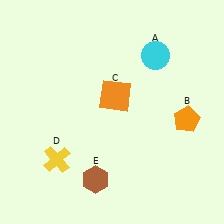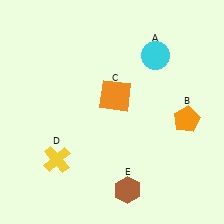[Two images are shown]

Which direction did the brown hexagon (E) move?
The brown hexagon (E) moved right.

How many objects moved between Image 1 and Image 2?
1 object moved between the two images.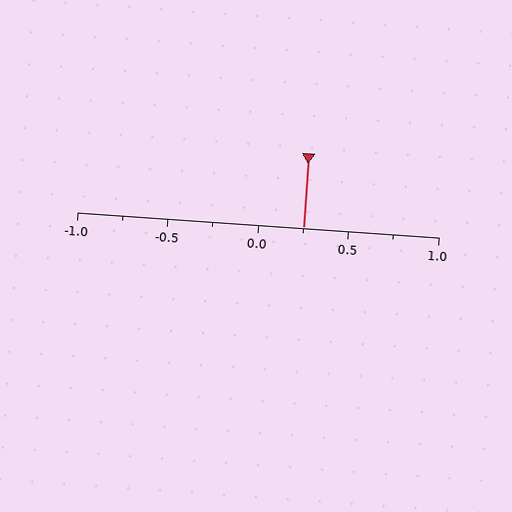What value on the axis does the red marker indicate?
The marker indicates approximately 0.25.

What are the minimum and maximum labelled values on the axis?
The axis runs from -1.0 to 1.0.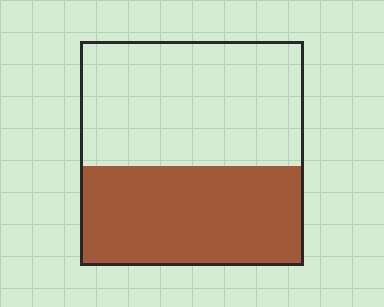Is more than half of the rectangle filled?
No.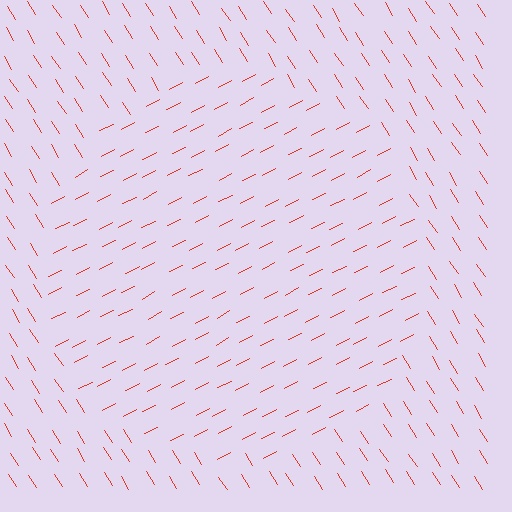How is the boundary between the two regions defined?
The boundary is defined purely by a change in line orientation (approximately 85 degrees difference). All lines are the same color and thickness.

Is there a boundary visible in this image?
Yes, there is a texture boundary formed by a change in line orientation.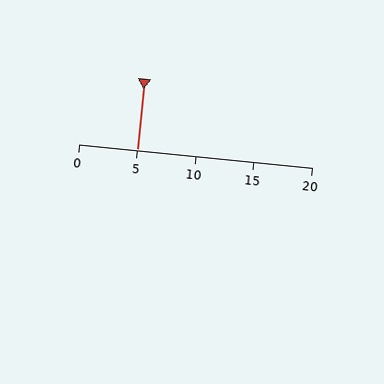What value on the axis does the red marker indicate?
The marker indicates approximately 5.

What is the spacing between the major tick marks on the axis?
The major ticks are spaced 5 apart.